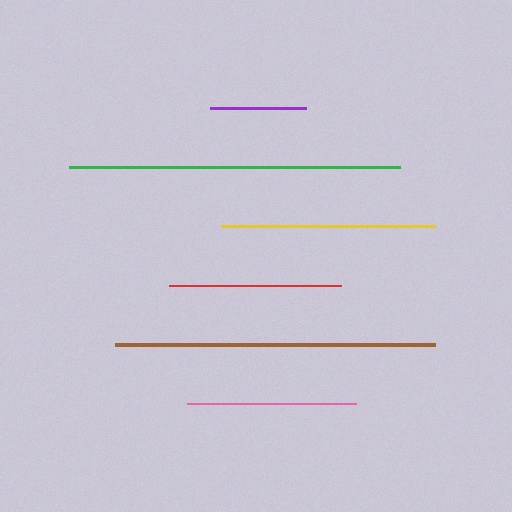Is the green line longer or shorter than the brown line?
The green line is longer than the brown line.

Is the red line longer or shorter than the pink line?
The red line is longer than the pink line.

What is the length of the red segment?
The red segment is approximately 172 pixels long.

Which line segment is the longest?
The green line is the longest at approximately 331 pixels.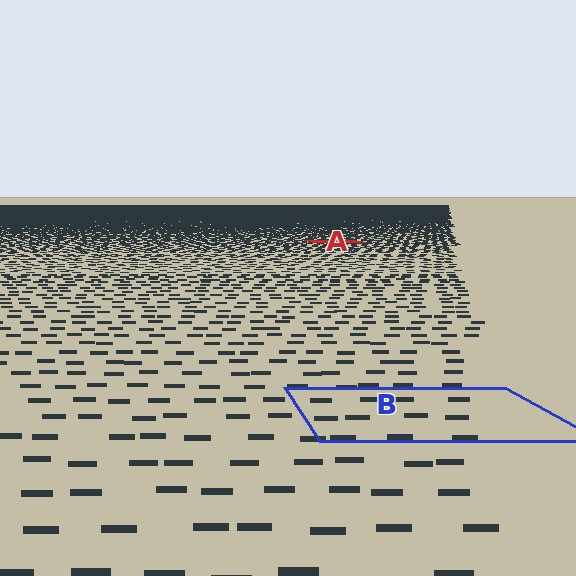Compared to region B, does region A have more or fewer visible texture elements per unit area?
Region A has more texture elements per unit area — they are packed more densely because it is farther away.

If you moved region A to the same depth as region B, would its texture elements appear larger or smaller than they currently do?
They would appear larger. At a closer depth, the same texture elements are projected at a bigger on-screen size.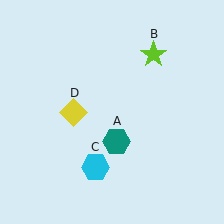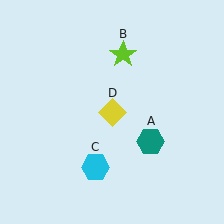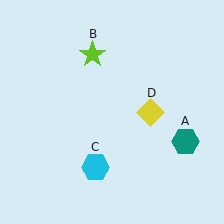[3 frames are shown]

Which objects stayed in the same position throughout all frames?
Cyan hexagon (object C) remained stationary.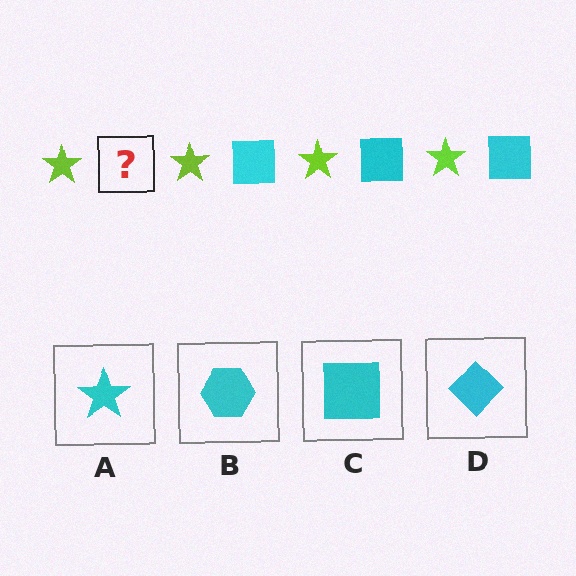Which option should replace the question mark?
Option C.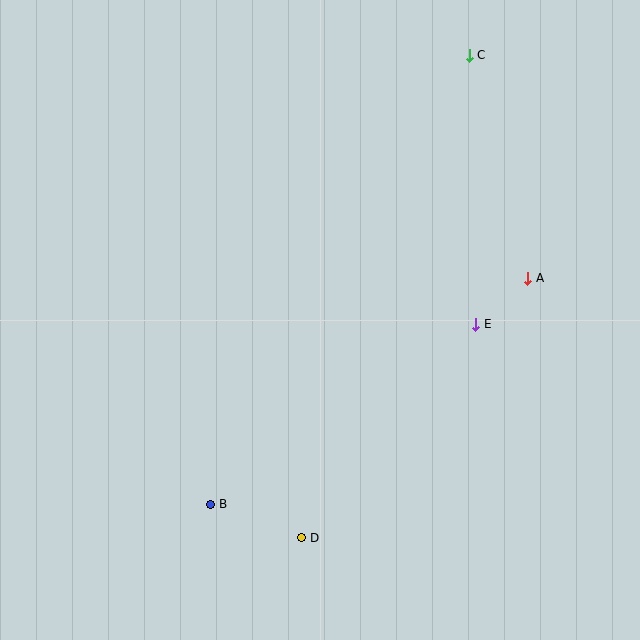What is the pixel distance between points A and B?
The distance between A and B is 390 pixels.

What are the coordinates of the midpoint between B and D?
The midpoint between B and D is at (256, 521).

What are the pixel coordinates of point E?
Point E is at (476, 324).